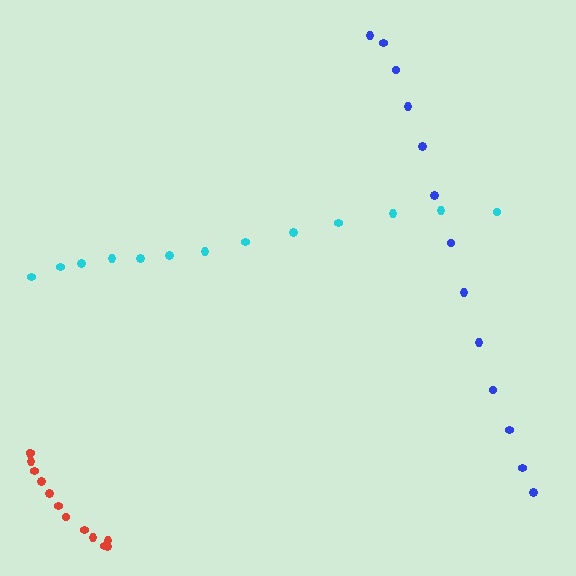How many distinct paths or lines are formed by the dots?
There are 3 distinct paths.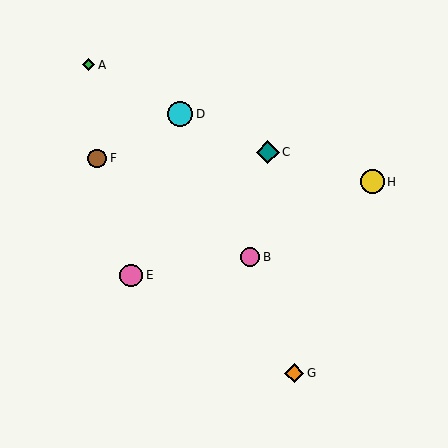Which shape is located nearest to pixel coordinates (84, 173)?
The brown circle (labeled F) at (97, 158) is nearest to that location.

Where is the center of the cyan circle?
The center of the cyan circle is at (180, 114).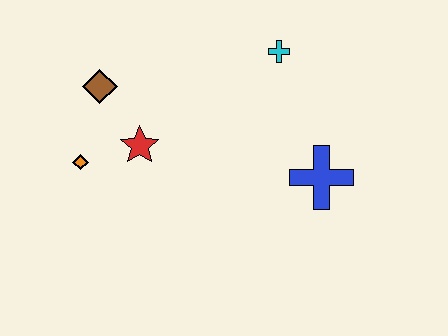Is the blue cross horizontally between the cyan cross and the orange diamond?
No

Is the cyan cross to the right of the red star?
Yes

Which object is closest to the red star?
The orange diamond is closest to the red star.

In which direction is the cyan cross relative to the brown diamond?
The cyan cross is to the right of the brown diamond.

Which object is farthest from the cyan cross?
The orange diamond is farthest from the cyan cross.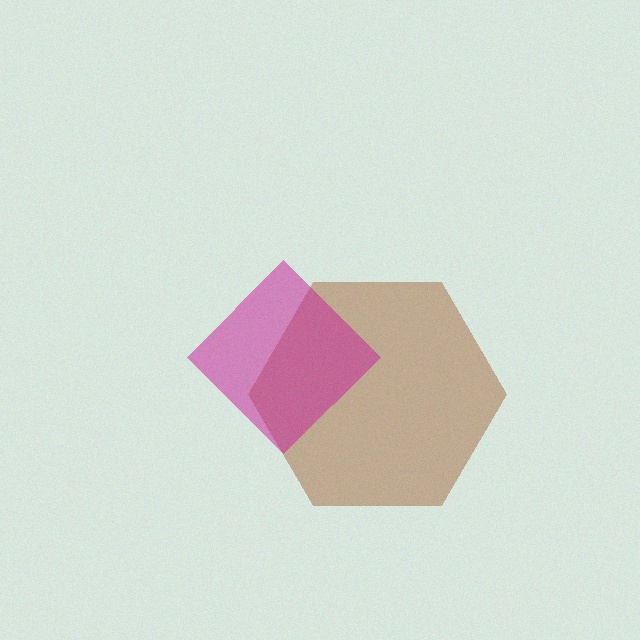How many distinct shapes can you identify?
There are 2 distinct shapes: a brown hexagon, a magenta diamond.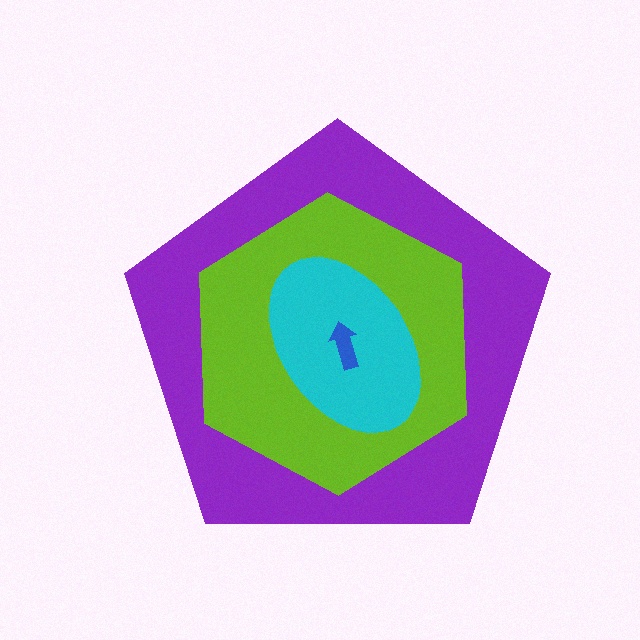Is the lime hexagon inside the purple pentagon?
Yes.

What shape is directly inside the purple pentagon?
The lime hexagon.